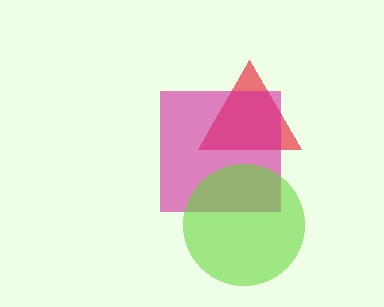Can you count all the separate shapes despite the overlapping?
Yes, there are 3 separate shapes.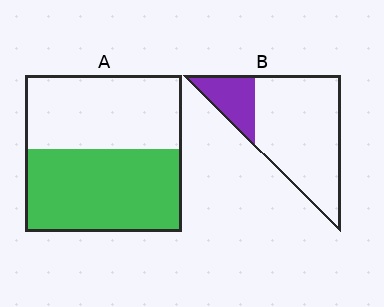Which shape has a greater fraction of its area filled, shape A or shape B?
Shape A.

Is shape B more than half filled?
No.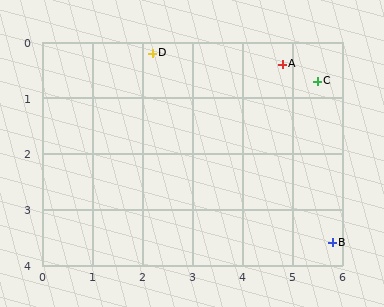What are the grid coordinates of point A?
Point A is at approximately (4.8, 0.4).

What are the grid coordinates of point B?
Point B is at approximately (5.8, 3.6).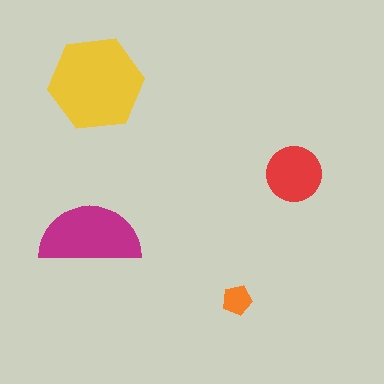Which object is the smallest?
The orange pentagon.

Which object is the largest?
The yellow hexagon.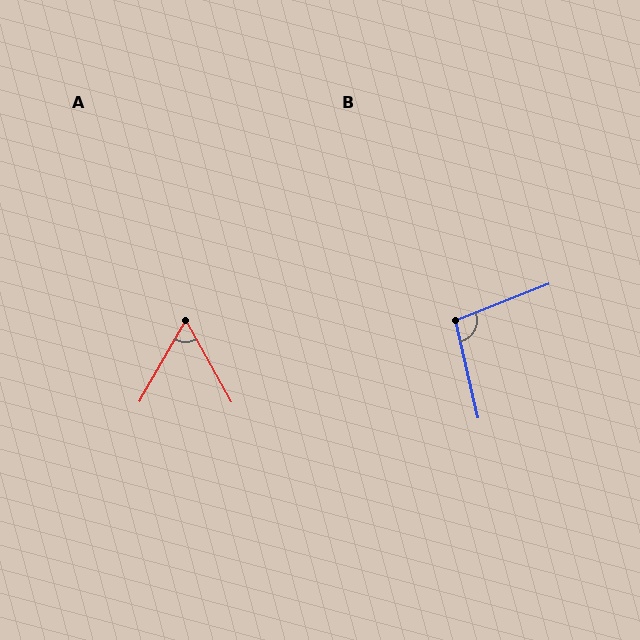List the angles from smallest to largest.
A (59°), B (98°).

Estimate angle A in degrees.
Approximately 59 degrees.